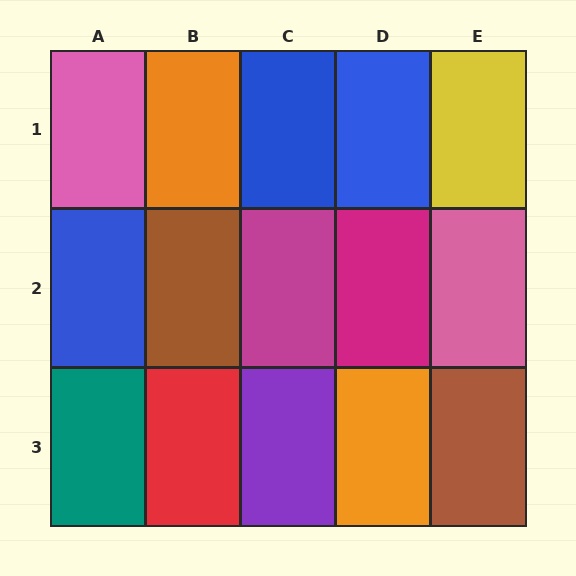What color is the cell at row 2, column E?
Pink.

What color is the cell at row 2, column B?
Brown.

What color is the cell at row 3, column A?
Teal.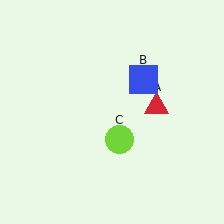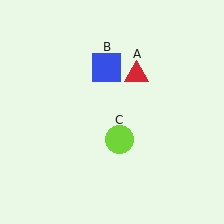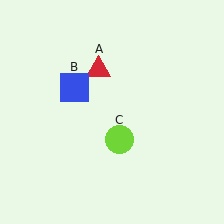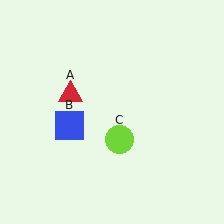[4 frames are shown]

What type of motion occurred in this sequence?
The red triangle (object A), blue square (object B) rotated counterclockwise around the center of the scene.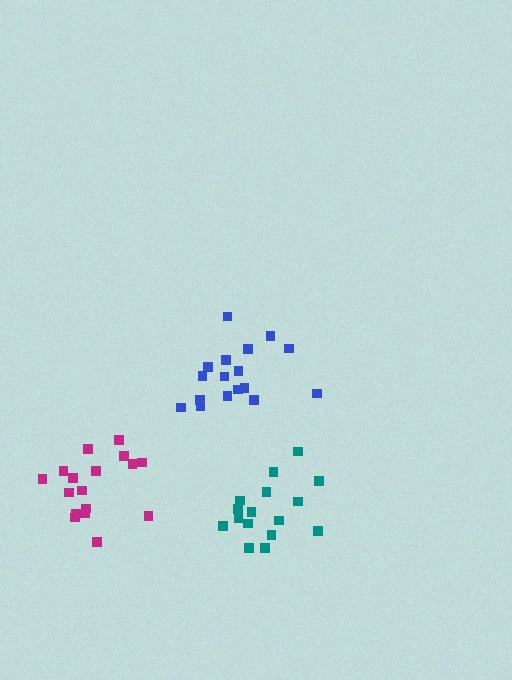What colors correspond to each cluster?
The clusters are colored: teal, blue, magenta.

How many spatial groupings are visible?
There are 3 spatial groupings.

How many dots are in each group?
Group 1: 16 dots, Group 2: 17 dots, Group 3: 17 dots (50 total).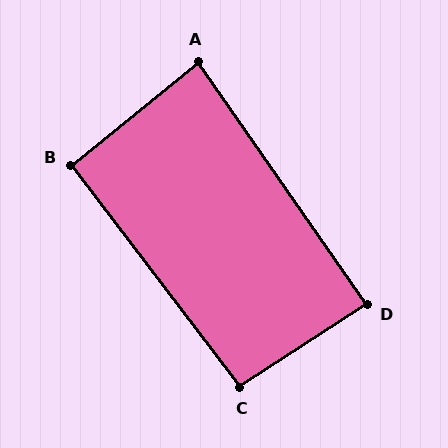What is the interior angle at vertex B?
Approximately 92 degrees (approximately right).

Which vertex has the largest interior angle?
C, at approximately 94 degrees.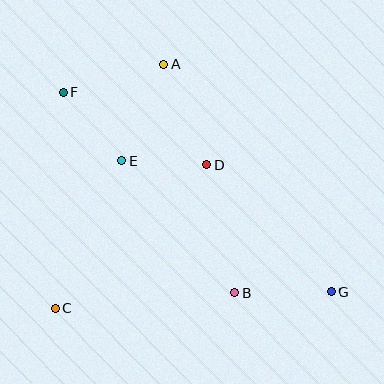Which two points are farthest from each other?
Points F and G are farthest from each other.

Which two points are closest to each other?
Points D and E are closest to each other.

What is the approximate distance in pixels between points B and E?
The distance between B and E is approximately 174 pixels.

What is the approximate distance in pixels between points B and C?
The distance between B and C is approximately 180 pixels.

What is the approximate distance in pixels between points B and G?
The distance between B and G is approximately 96 pixels.